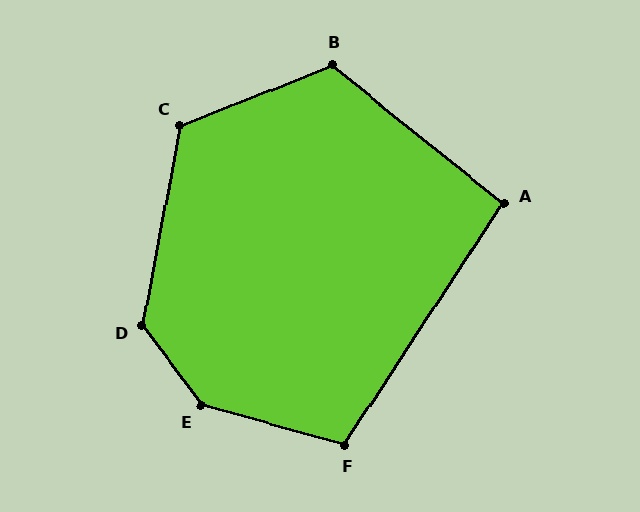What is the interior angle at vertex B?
Approximately 120 degrees (obtuse).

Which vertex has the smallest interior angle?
A, at approximately 96 degrees.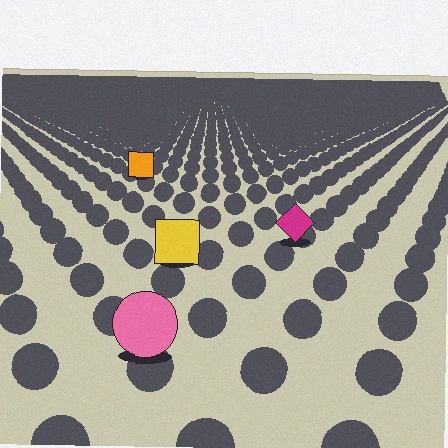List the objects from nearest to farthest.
From nearest to farthest: the pink circle, the yellow square, the magenta diamond, the orange square.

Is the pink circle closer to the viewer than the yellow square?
Yes. The pink circle is closer — you can tell from the texture gradient: the ground texture is coarser near it.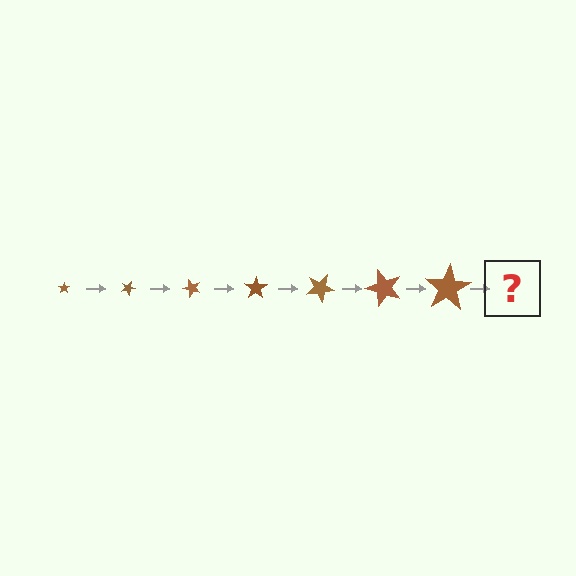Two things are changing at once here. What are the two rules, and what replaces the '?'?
The two rules are that the star grows larger each step and it rotates 25 degrees each step. The '?' should be a star, larger than the previous one and rotated 175 degrees from the start.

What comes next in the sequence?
The next element should be a star, larger than the previous one and rotated 175 degrees from the start.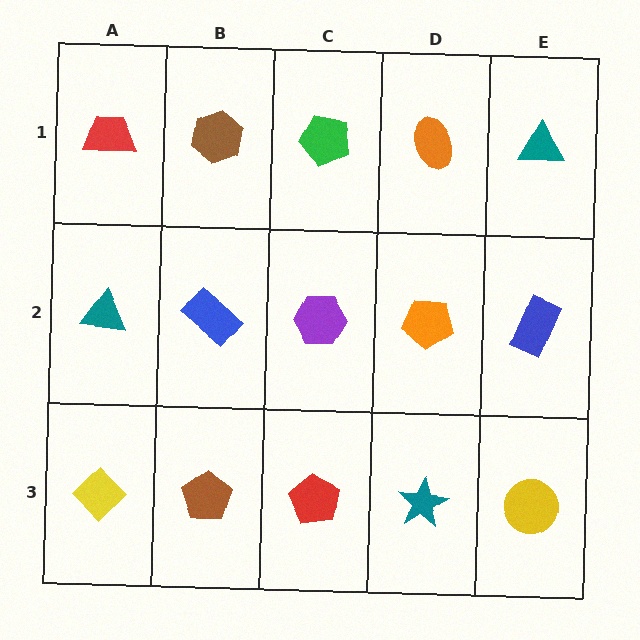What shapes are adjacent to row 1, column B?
A blue rectangle (row 2, column B), a red trapezoid (row 1, column A), a green pentagon (row 1, column C).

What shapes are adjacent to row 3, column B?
A blue rectangle (row 2, column B), a yellow diamond (row 3, column A), a red pentagon (row 3, column C).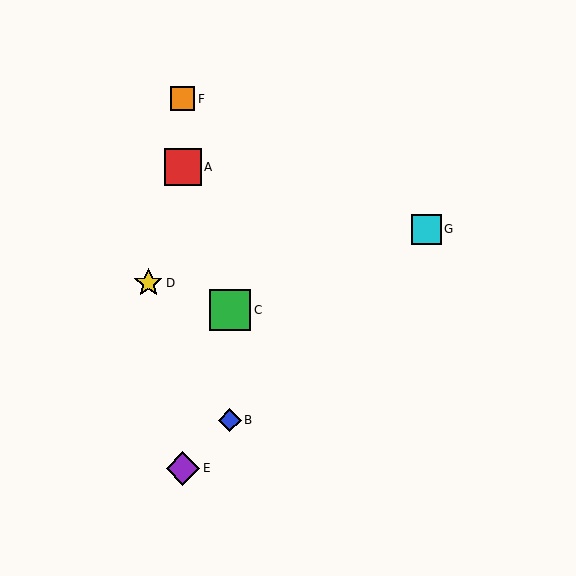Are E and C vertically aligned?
No, E is at x≈183 and C is at x≈230.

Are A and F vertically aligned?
Yes, both are at x≈183.